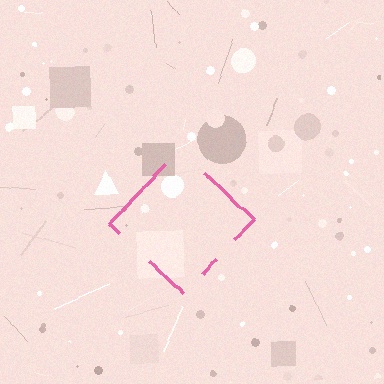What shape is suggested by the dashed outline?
The dashed outline suggests a diamond.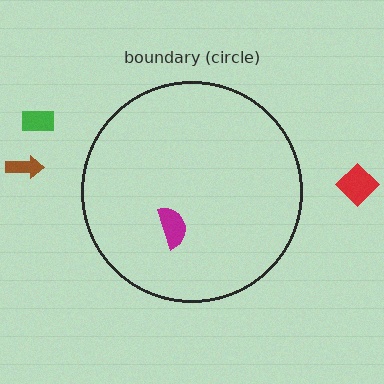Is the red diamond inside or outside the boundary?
Outside.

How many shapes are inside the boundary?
1 inside, 3 outside.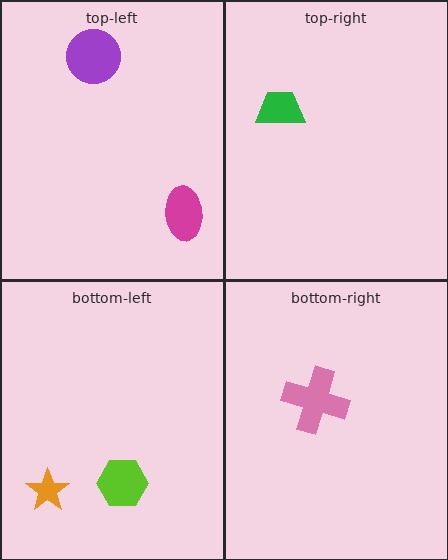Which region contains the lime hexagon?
The bottom-left region.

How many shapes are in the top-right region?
1.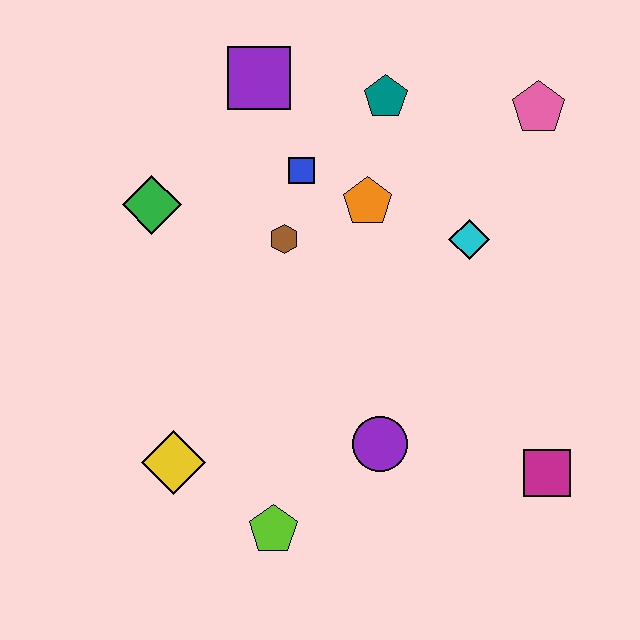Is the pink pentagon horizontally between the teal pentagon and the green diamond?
No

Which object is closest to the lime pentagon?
The yellow diamond is closest to the lime pentagon.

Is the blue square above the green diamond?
Yes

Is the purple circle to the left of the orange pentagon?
No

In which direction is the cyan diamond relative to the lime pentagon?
The cyan diamond is above the lime pentagon.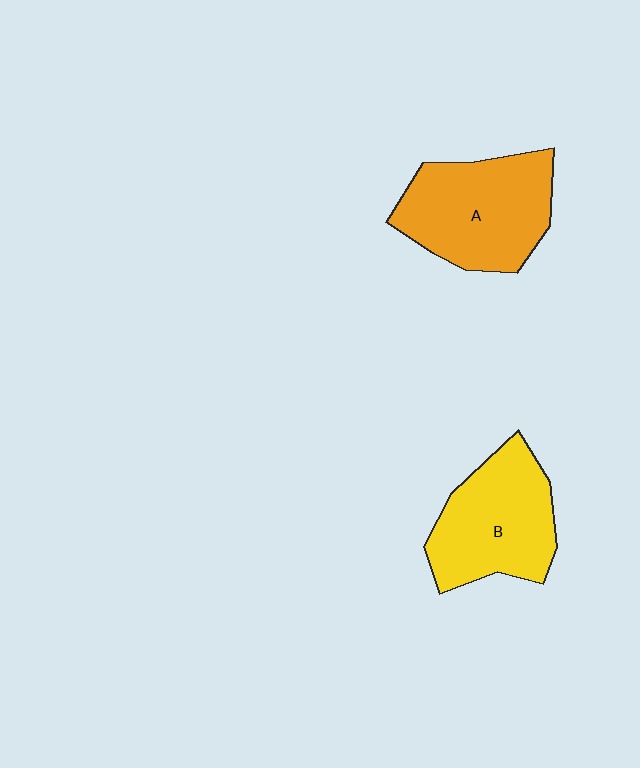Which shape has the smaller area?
Shape B (yellow).